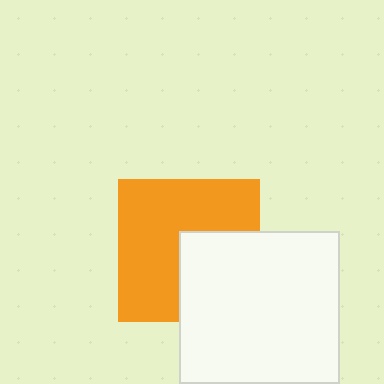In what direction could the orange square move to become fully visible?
The orange square could move toward the upper-left. That would shift it out from behind the white rectangle entirely.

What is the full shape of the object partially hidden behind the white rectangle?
The partially hidden object is an orange square.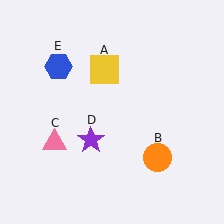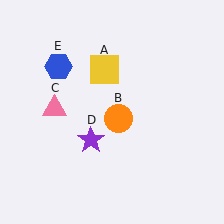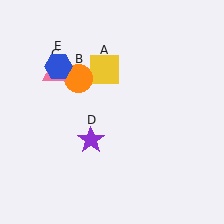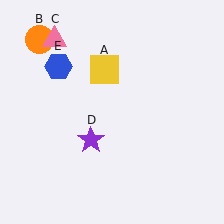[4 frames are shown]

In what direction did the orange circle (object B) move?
The orange circle (object B) moved up and to the left.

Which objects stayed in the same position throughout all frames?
Yellow square (object A) and purple star (object D) and blue hexagon (object E) remained stationary.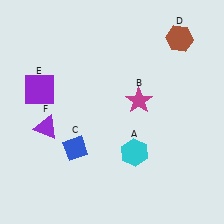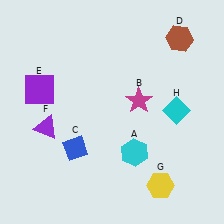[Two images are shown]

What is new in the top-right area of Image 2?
A cyan diamond (H) was added in the top-right area of Image 2.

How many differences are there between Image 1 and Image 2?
There are 2 differences between the two images.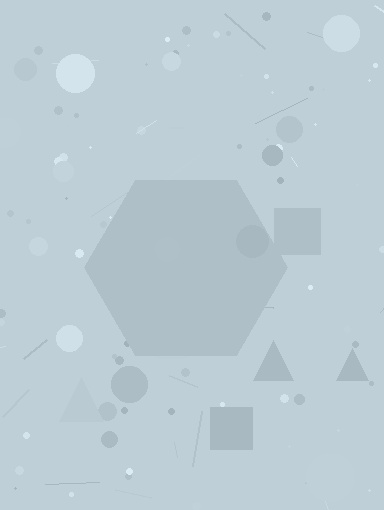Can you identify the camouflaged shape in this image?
The camouflaged shape is a hexagon.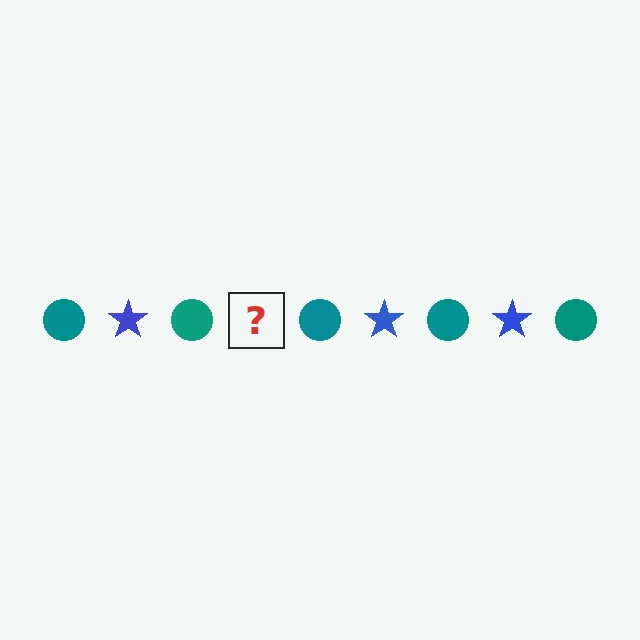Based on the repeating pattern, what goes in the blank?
The blank should be a blue star.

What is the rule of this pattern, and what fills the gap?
The rule is that the pattern alternates between teal circle and blue star. The gap should be filled with a blue star.